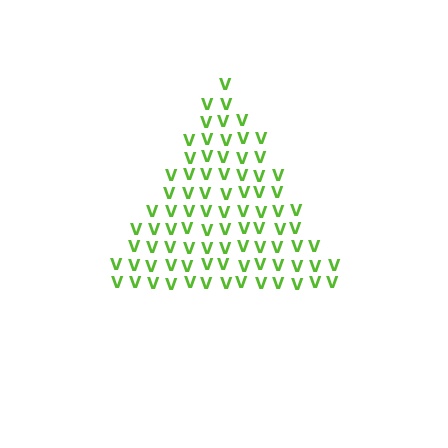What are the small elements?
The small elements are letter V's.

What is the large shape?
The large shape is a triangle.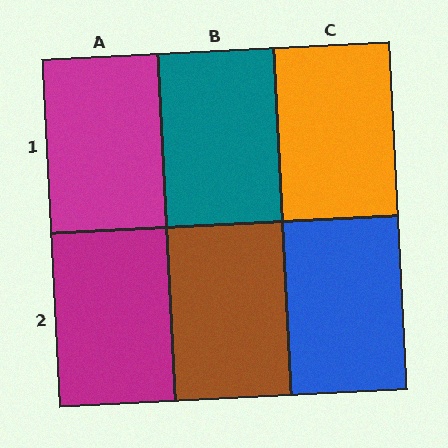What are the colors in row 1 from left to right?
Magenta, teal, orange.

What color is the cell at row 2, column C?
Blue.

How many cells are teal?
1 cell is teal.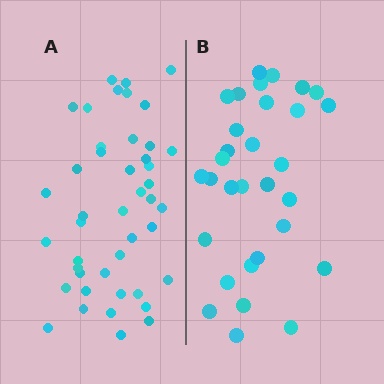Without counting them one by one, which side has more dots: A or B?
Region A (the left region) has more dots.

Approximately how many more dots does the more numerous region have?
Region A has approximately 15 more dots than region B.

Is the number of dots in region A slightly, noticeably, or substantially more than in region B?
Region A has noticeably more, but not dramatically so. The ratio is roughly 1.4 to 1.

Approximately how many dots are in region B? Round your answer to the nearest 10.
About 30 dots. (The exact count is 31, which rounds to 30.)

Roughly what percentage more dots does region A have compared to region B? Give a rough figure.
About 40% more.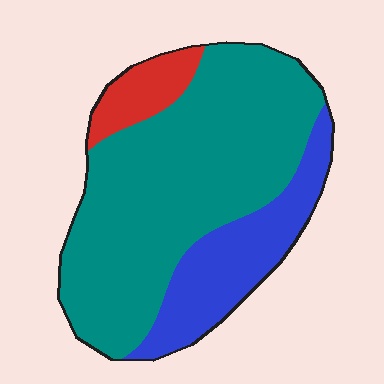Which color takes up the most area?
Teal, at roughly 70%.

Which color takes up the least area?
Red, at roughly 10%.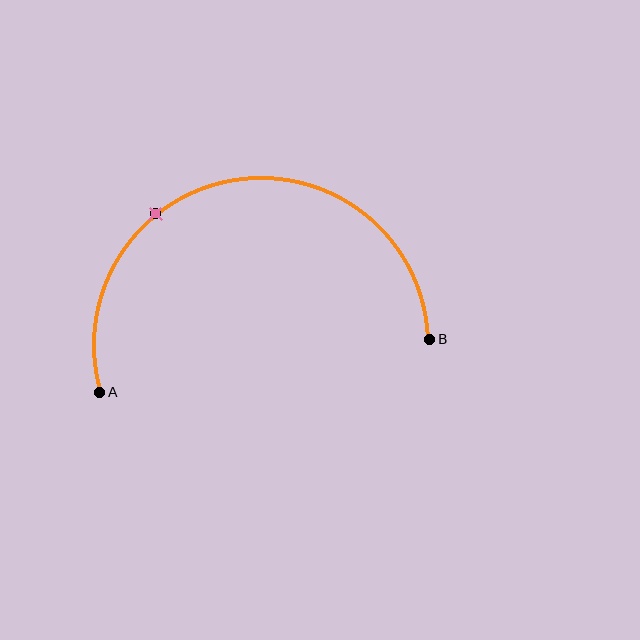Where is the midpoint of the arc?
The arc midpoint is the point on the curve farthest from the straight line joining A and B. It sits above that line.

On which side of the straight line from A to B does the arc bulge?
The arc bulges above the straight line connecting A and B.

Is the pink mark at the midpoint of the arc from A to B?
No. The pink mark lies on the arc but is closer to endpoint A. The arc midpoint would be at the point on the curve equidistant along the arc from both A and B.